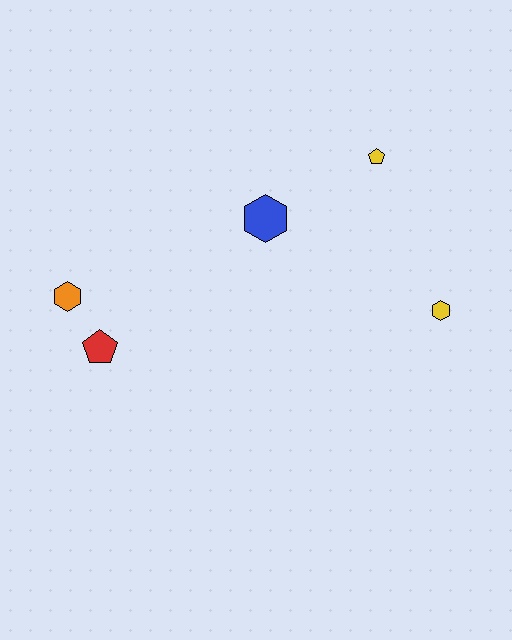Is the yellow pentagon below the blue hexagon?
No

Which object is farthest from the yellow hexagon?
The orange hexagon is farthest from the yellow hexagon.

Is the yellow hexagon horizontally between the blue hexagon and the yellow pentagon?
No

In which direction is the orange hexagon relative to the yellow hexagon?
The orange hexagon is to the left of the yellow hexagon.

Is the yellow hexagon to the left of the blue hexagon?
No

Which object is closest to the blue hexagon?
The yellow pentagon is closest to the blue hexagon.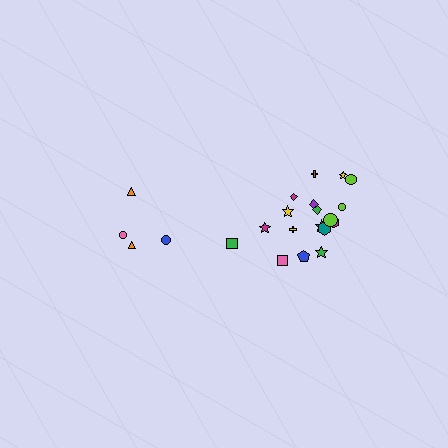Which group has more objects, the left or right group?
The right group.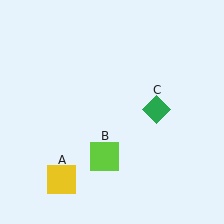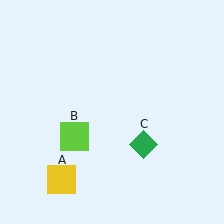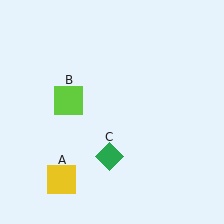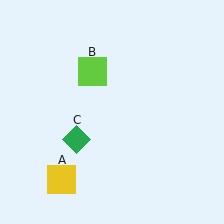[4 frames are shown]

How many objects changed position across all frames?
2 objects changed position: lime square (object B), green diamond (object C).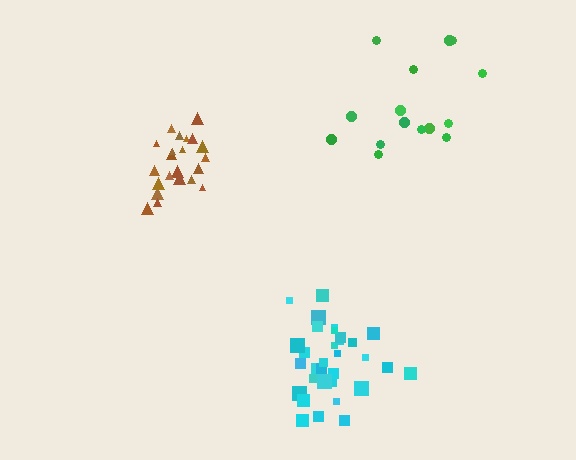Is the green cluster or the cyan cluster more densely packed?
Cyan.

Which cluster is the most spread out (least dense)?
Green.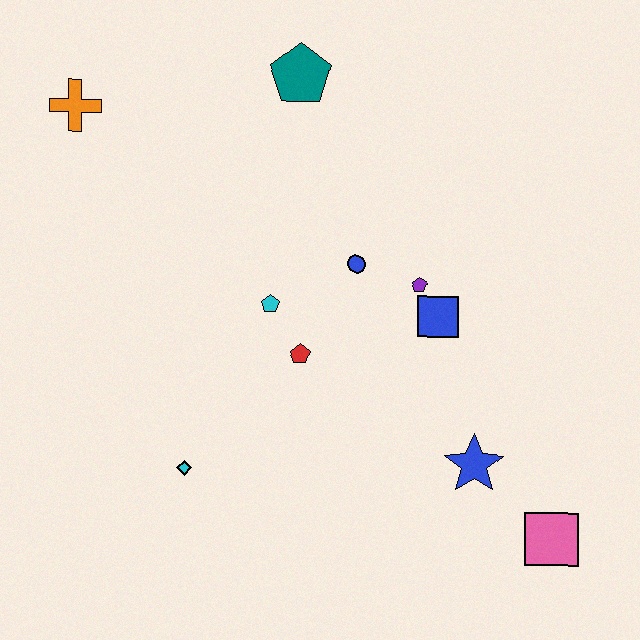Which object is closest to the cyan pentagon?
The red pentagon is closest to the cyan pentagon.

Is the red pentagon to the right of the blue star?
No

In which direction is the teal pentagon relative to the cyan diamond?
The teal pentagon is above the cyan diamond.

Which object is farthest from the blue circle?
The pink square is farthest from the blue circle.